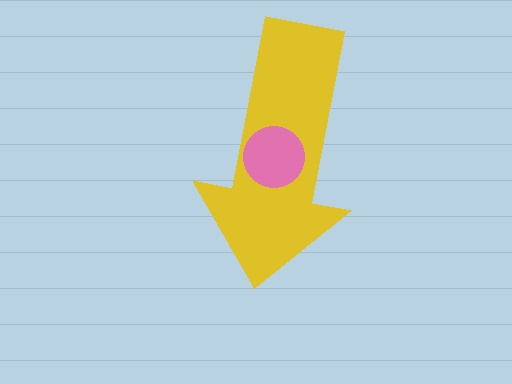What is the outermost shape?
The yellow arrow.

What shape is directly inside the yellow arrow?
The pink circle.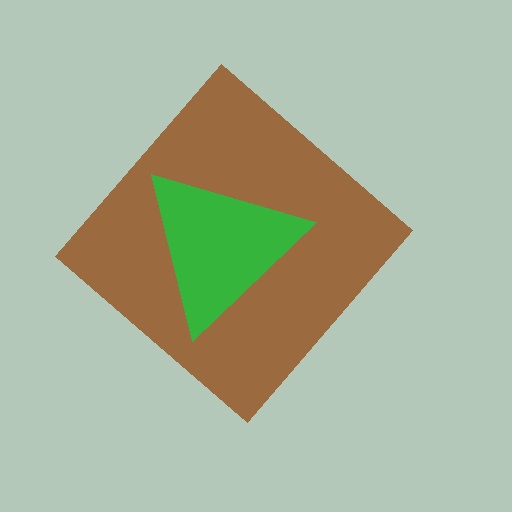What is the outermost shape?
The brown diamond.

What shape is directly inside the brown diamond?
The green triangle.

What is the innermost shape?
The green triangle.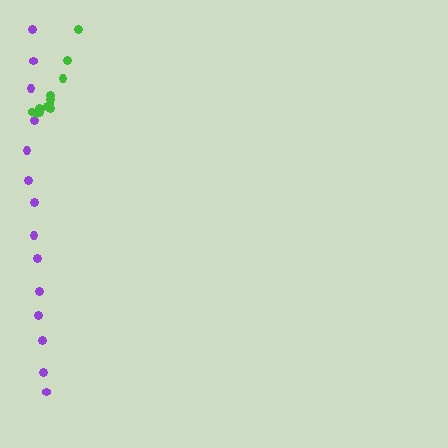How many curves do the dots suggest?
There are 2 distinct paths.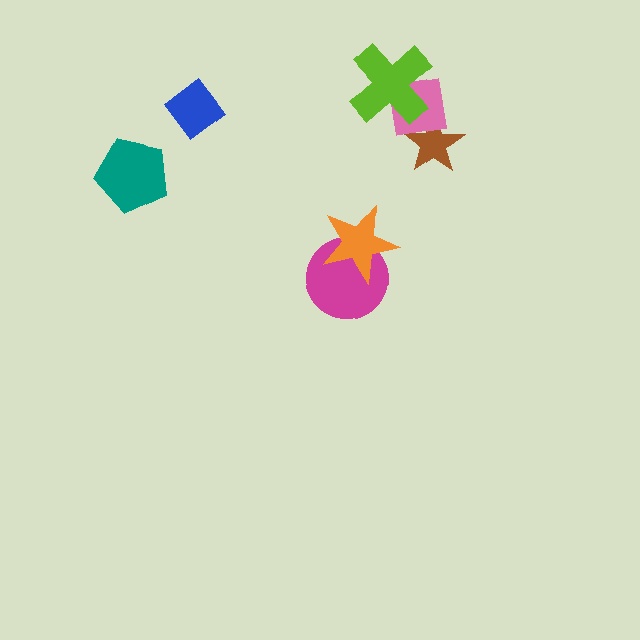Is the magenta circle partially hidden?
Yes, it is partially covered by another shape.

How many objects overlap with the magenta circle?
1 object overlaps with the magenta circle.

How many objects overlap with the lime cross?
1 object overlaps with the lime cross.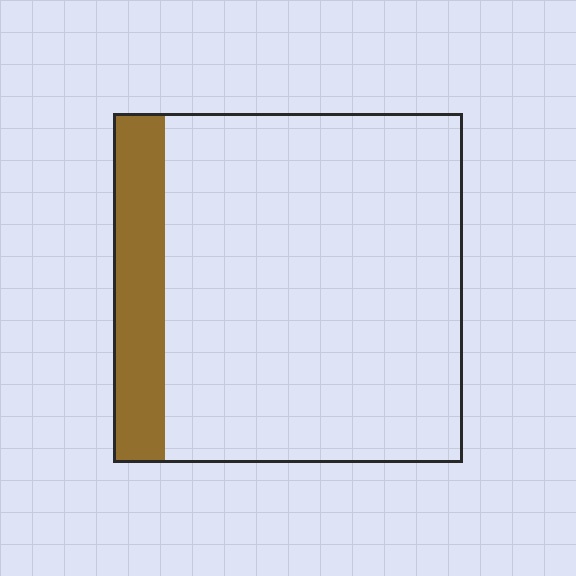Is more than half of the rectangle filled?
No.